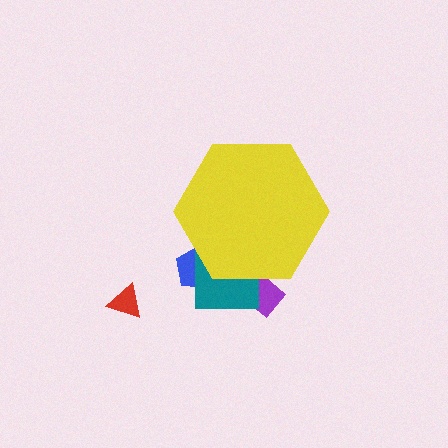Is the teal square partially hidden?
Yes, the teal square is partially hidden behind the yellow hexagon.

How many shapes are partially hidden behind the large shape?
3 shapes are partially hidden.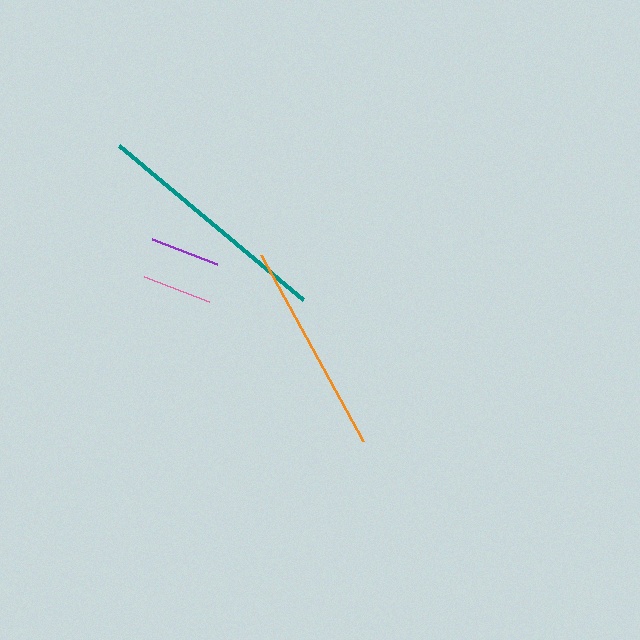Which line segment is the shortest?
The pink line is the shortest at approximately 70 pixels.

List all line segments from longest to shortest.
From longest to shortest: teal, orange, purple, pink.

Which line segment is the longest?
The teal line is the longest at approximately 239 pixels.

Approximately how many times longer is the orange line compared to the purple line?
The orange line is approximately 3.0 times the length of the purple line.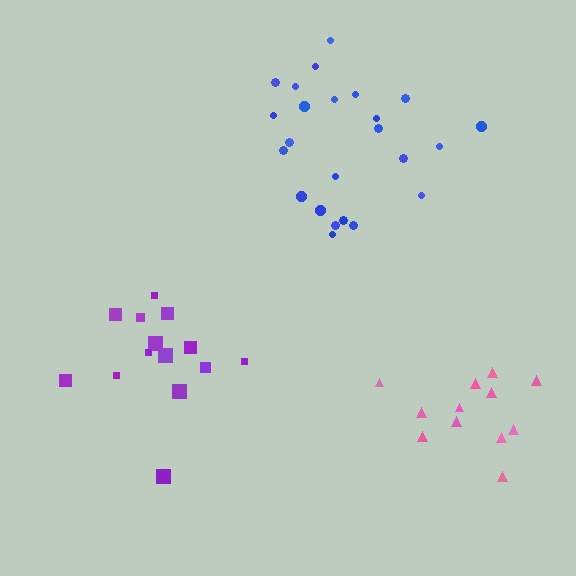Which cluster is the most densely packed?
Blue.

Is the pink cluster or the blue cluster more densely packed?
Blue.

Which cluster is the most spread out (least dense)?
Pink.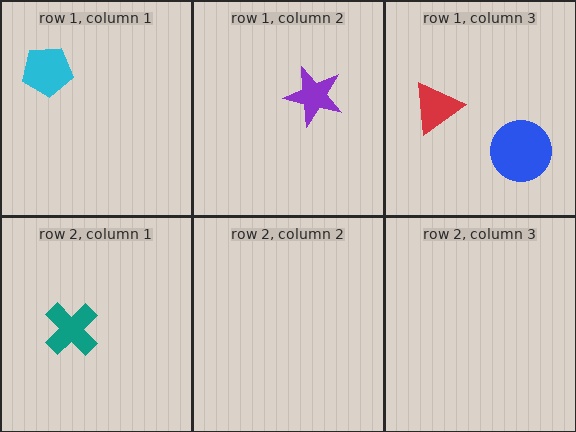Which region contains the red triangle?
The row 1, column 3 region.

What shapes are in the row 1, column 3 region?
The blue circle, the red triangle.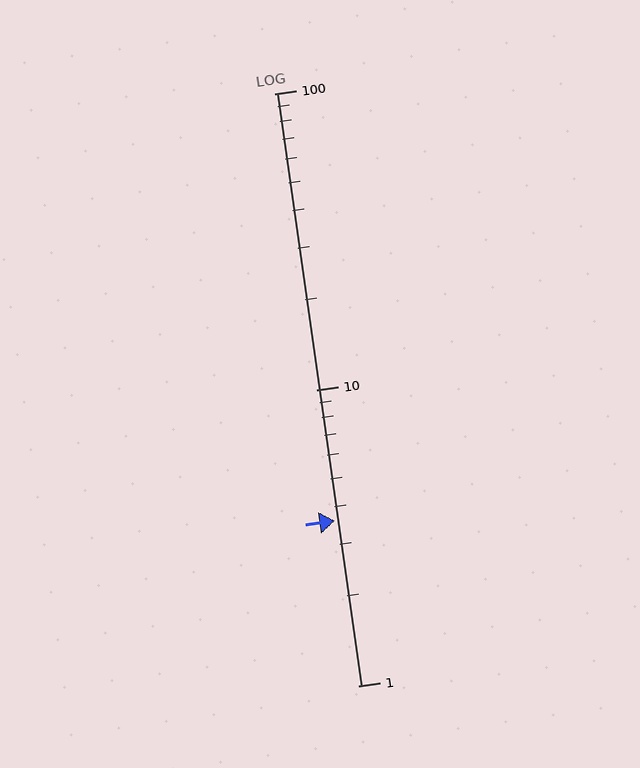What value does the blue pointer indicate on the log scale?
The pointer indicates approximately 3.6.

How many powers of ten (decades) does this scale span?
The scale spans 2 decades, from 1 to 100.